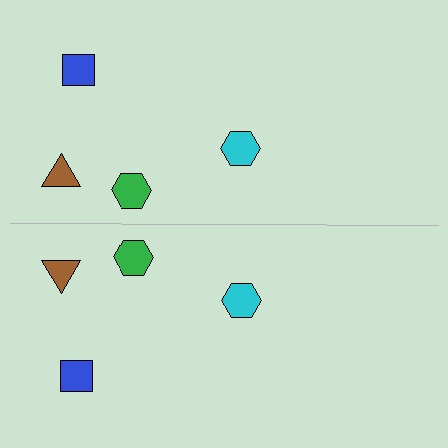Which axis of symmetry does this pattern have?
The pattern has a horizontal axis of symmetry running through the center of the image.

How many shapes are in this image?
There are 8 shapes in this image.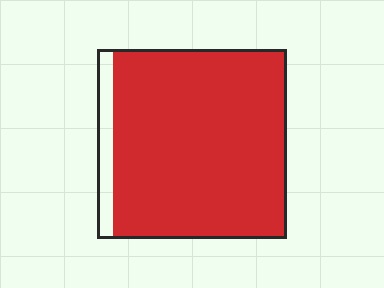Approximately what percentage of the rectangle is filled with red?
Approximately 90%.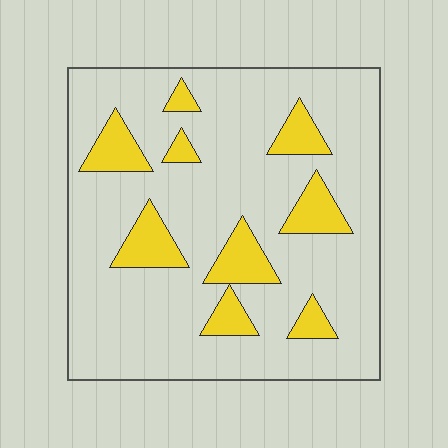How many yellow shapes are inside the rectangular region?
9.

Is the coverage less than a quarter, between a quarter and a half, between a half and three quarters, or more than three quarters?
Less than a quarter.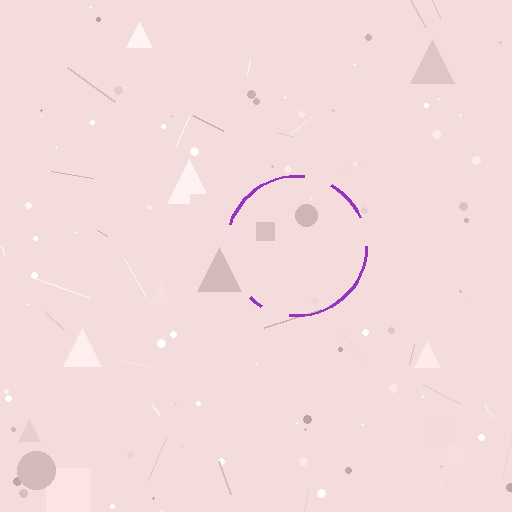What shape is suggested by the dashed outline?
The dashed outline suggests a circle.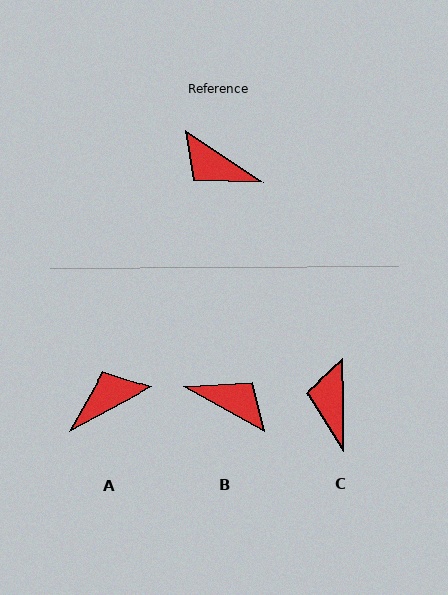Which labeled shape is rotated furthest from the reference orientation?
B, about 175 degrees away.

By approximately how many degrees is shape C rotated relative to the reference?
Approximately 57 degrees clockwise.